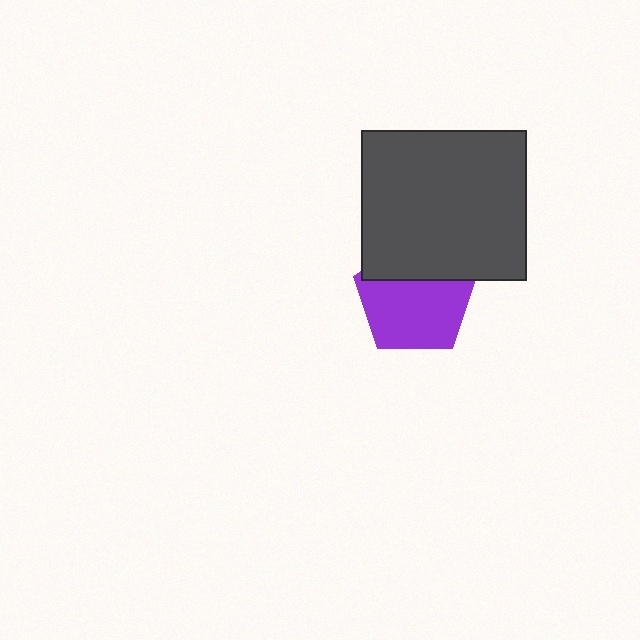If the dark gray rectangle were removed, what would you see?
You would see the complete purple pentagon.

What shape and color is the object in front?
The object in front is a dark gray rectangle.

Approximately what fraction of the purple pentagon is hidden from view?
Roughly 33% of the purple pentagon is hidden behind the dark gray rectangle.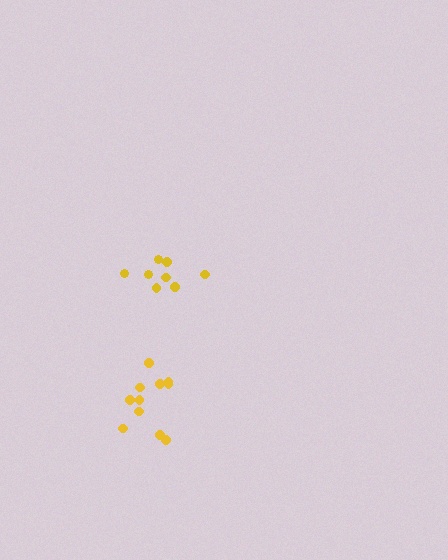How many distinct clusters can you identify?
There are 2 distinct clusters.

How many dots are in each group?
Group 1: 11 dots, Group 2: 8 dots (19 total).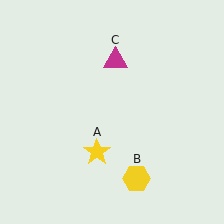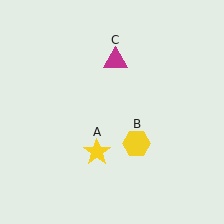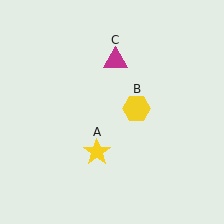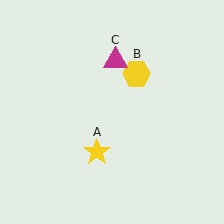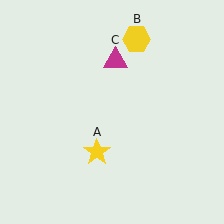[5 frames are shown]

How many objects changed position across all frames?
1 object changed position: yellow hexagon (object B).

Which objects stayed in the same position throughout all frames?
Yellow star (object A) and magenta triangle (object C) remained stationary.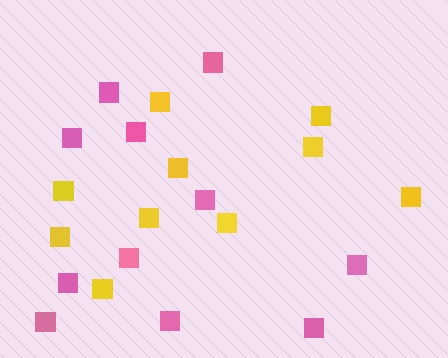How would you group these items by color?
There are 2 groups: one group of pink squares (11) and one group of yellow squares (10).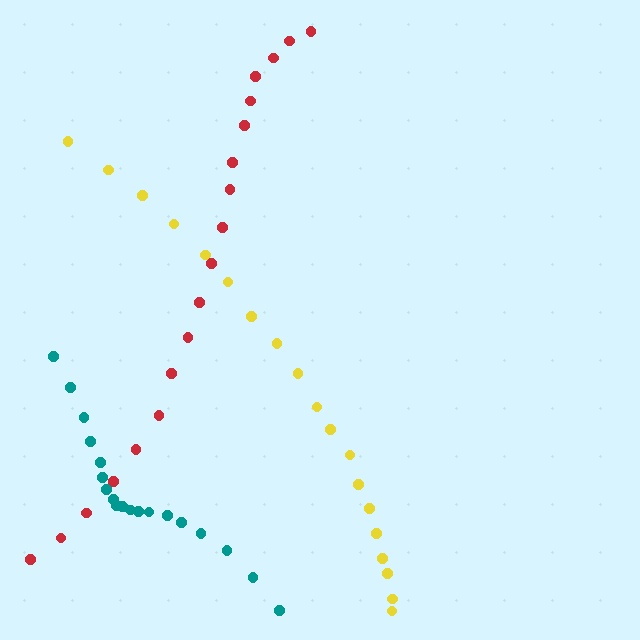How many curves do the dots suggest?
There are 3 distinct paths.